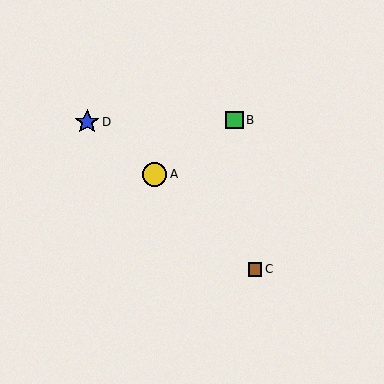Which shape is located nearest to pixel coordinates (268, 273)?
The brown square (labeled C) at (255, 269) is nearest to that location.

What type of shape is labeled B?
Shape B is a green square.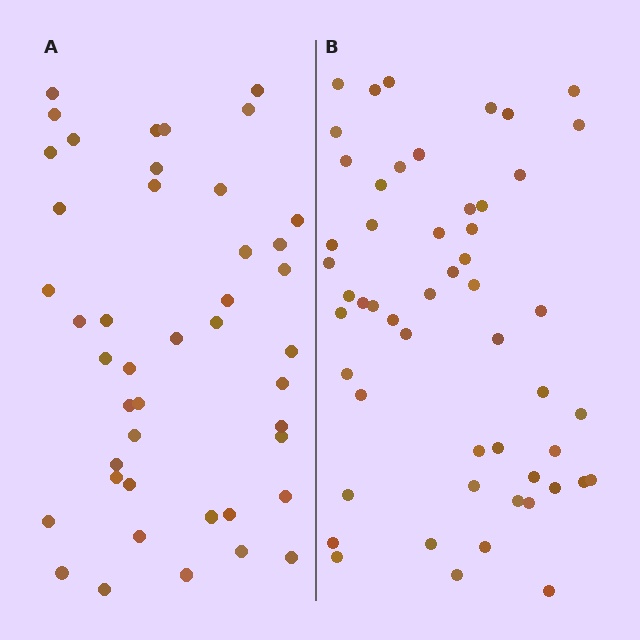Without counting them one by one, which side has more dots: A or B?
Region B (the right region) has more dots.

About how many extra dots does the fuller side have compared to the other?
Region B has roughly 8 or so more dots than region A.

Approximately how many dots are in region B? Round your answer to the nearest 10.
About 50 dots. (The exact count is 53, which rounds to 50.)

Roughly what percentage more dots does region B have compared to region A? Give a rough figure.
About 20% more.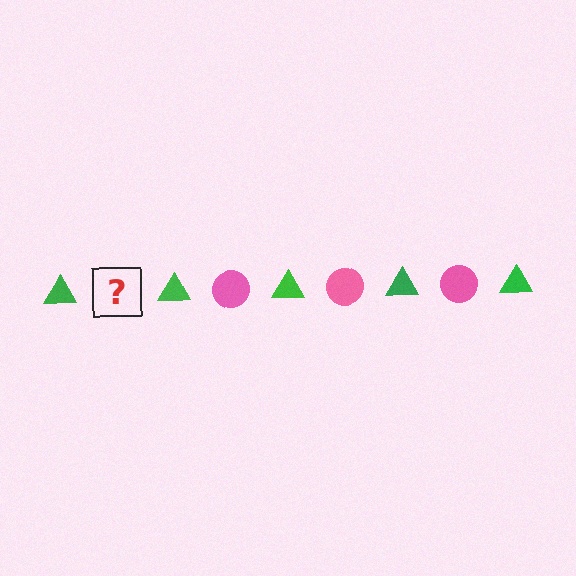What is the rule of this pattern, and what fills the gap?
The rule is that the pattern alternates between green triangle and pink circle. The gap should be filled with a pink circle.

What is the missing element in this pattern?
The missing element is a pink circle.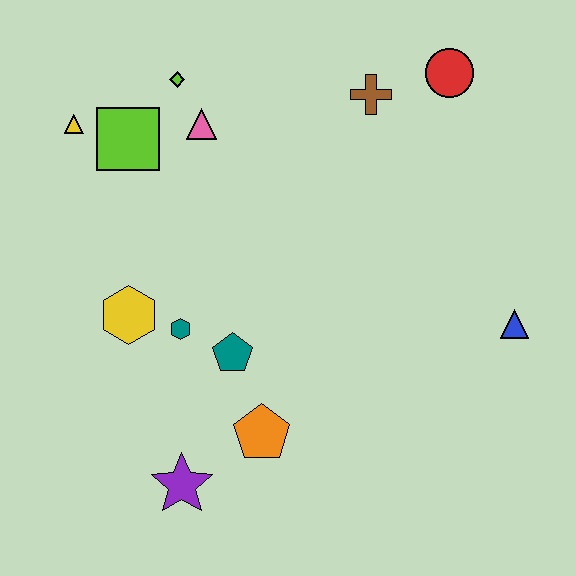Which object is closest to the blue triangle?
The red circle is closest to the blue triangle.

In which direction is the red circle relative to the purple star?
The red circle is above the purple star.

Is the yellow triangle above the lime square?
Yes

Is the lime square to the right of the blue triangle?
No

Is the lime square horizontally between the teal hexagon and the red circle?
No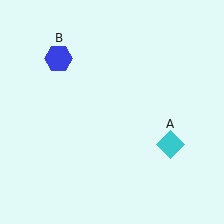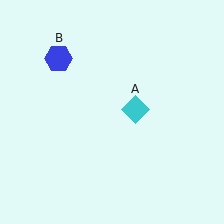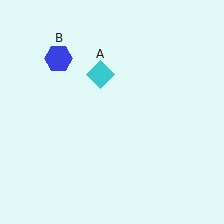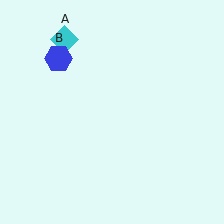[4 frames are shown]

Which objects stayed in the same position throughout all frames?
Blue hexagon (object B) remained stationary.